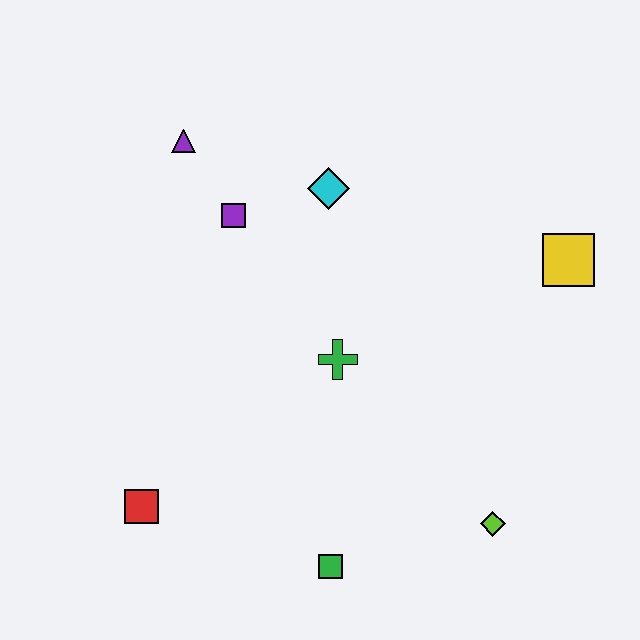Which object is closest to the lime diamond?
The green square is closest to the lime diamond.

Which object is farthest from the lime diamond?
The purple triangle is farthest from the lime diamond.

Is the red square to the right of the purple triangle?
No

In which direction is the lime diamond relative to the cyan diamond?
The lime diamond is below the cyan diamond.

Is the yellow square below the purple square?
Yes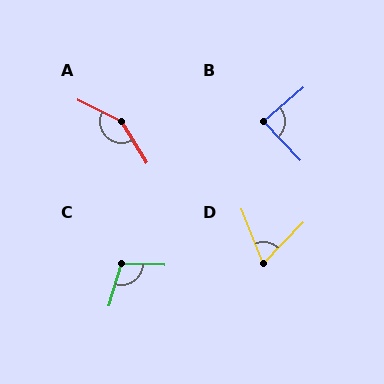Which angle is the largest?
A, at approximately 147 degrees.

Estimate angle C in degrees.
Approximately 105 degrees.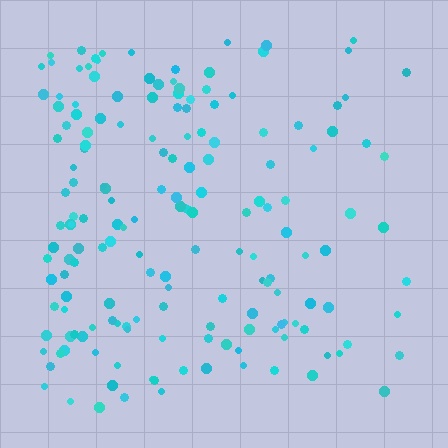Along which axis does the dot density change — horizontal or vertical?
Horizontal.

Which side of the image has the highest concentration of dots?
The left.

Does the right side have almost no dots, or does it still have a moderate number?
Still a moderate number, just noticeably fewer than the left.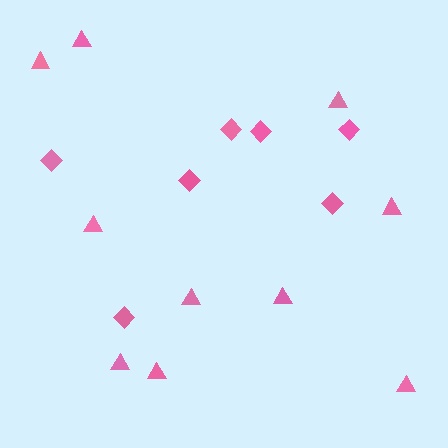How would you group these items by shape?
There are 2 groups: one group of diamonds (7) and one group of triangles (10).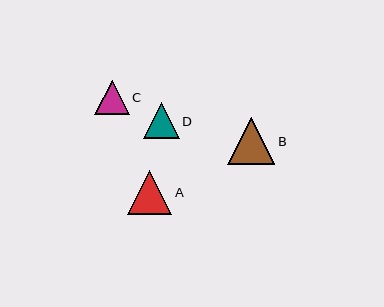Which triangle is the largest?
Triangle B is the largest with a size of approximately 47 pixels.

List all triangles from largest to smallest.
From largest to smallest: B, A, D, C.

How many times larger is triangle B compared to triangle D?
Triangle B is approximately 1.3 times the size of triangle D.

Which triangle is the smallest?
Triangle C is the smallest with a size of approximately 34 pixels.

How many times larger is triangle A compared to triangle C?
Triangle A is approximately 1.3 times the size of triangle C.